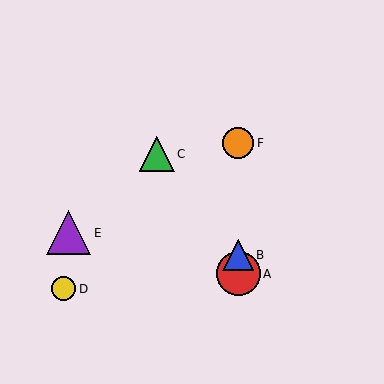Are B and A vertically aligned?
Yes, both are at x≈238.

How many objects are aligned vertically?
3 objects (A, B, F) are aligned vertically.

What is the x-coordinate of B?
Object B is at x≈238.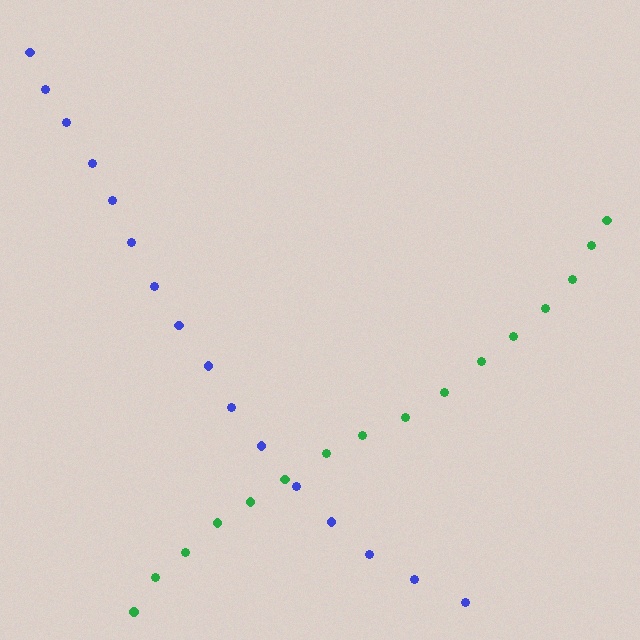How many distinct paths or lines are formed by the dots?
There are 2 distinct paths.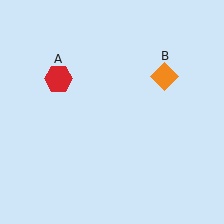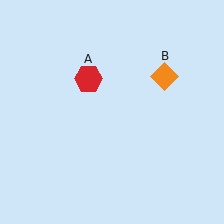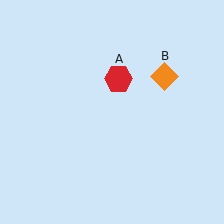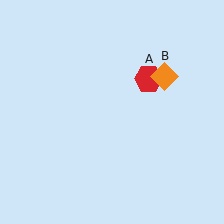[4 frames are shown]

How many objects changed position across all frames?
1 object changed position: red hexagon (object A).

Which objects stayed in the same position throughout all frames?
Orange diamond (object B) remained stationary.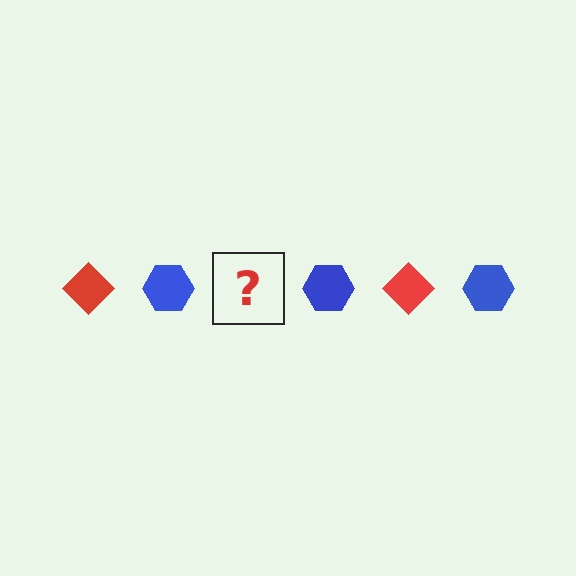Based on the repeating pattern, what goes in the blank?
The blank should be a red diamond.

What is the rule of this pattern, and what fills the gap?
The rule is that the pattern alternates between red diamond and blue hexagon. The gap should be filled with a red diamond.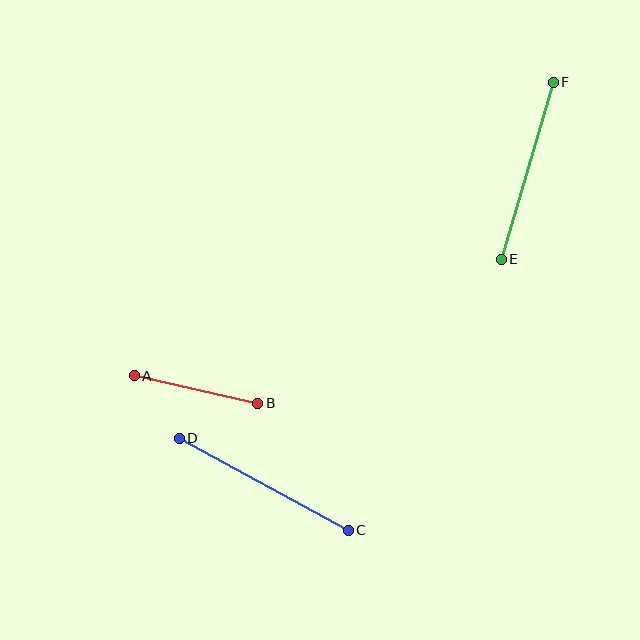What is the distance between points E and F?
The distance is approximately 185 pixels.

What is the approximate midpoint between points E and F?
The midpoint is at approximately (527, 171) pixels.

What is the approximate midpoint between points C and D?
The midpoint is at approximately (264, 484) pixels.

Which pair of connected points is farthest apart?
Points C and D are farthest apart.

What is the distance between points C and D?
The distance is approximately 192 pixels.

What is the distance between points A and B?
The distance is approximately 127 pixels.